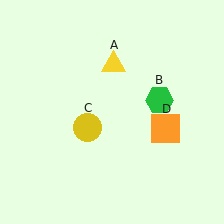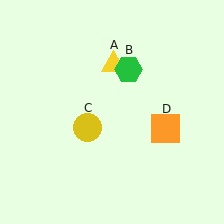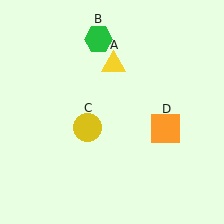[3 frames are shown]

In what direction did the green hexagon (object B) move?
The green hexagon (object B) moved up and to the left.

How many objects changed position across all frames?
1 object changed position: green hexagon (object B).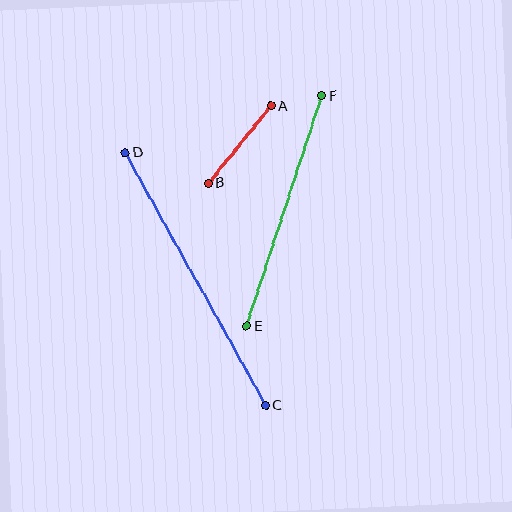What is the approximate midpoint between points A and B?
The midpoint is at approximately (239, 144) pixels.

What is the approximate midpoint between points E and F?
The midpoint is at approximately (284, 211) pixels.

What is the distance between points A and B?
The distance is approximately 99 pixels.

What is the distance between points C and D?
The distance is approximately 289 pixels.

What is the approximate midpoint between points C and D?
The midpoint is at approximately (196, 279) pixels.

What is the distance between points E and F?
The distance is approximately 242 pixels.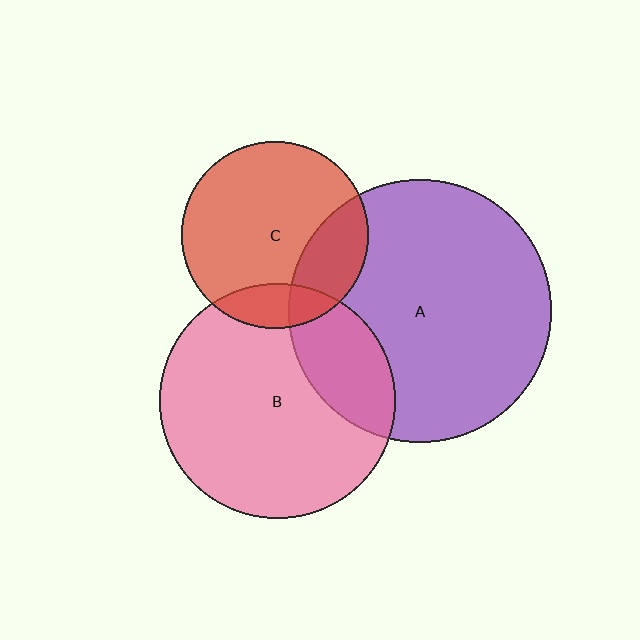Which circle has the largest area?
Circle A (purple).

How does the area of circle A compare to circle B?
Approximately 1.2 times.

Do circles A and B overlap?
Yes.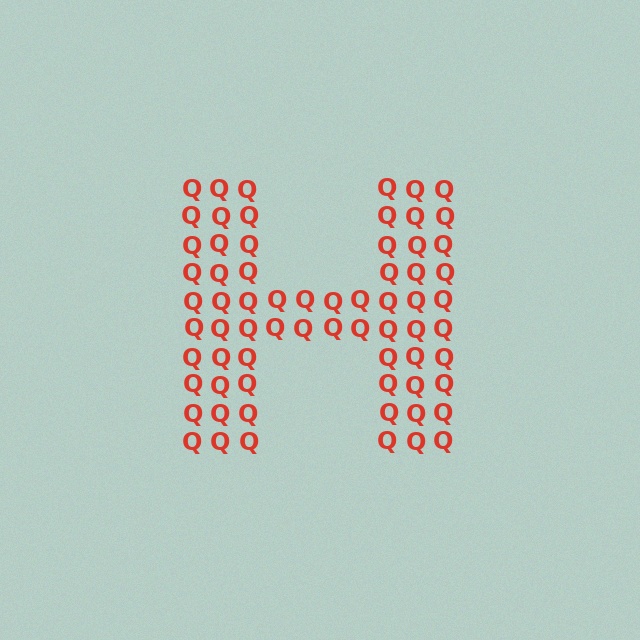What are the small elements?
The small elements are letter Q's.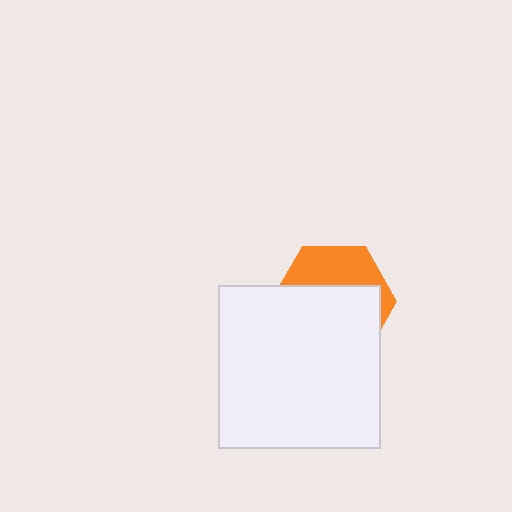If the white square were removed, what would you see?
You would see the complete orange hexagon.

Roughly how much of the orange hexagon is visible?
A small part of it is visible (roughly 36%).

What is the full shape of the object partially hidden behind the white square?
The partially hidden object is an orange hexagon.